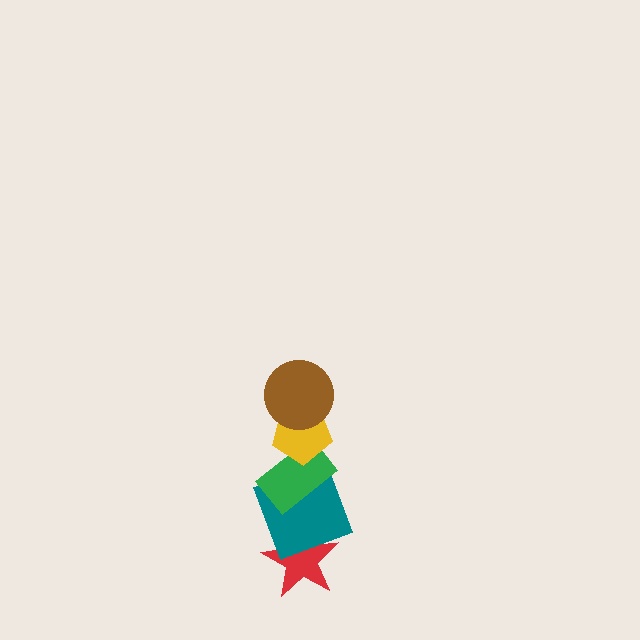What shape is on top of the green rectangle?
The yellow pentagon is on top of the green rectangle.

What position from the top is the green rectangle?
The green rectangle is 3rd from the top.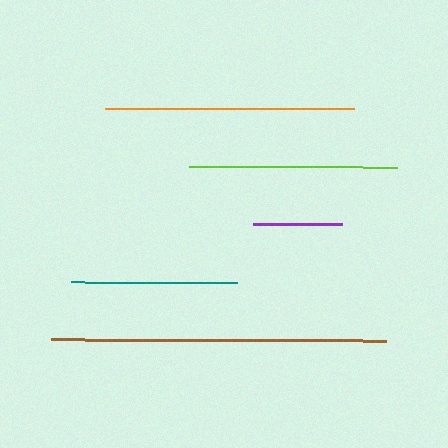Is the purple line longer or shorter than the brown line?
The brown line is longer than the purple line.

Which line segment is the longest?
The brown line is the longest at approximately 335 pixels.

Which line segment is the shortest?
The purple line is the shortest at approximately 88 pixels.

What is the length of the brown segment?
The brown segment is approximately 335 pixels long.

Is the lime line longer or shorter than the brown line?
The brown line is longer than the lime line.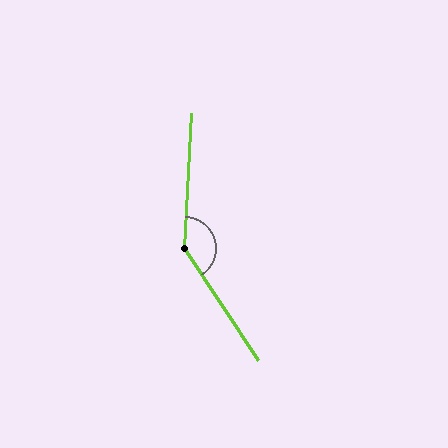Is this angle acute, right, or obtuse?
It is obtuse.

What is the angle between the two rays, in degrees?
Approximately 143 degrees.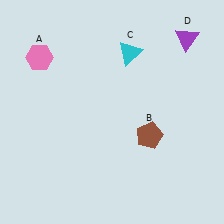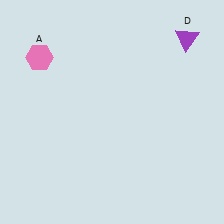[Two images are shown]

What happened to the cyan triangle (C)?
The cyan triangle (C) was removed in Image 2. It was in the top-right area of Image 1.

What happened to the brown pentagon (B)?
The brown pentagon (B) was removed in Image 2. It was in the bottom-right area of Image 1.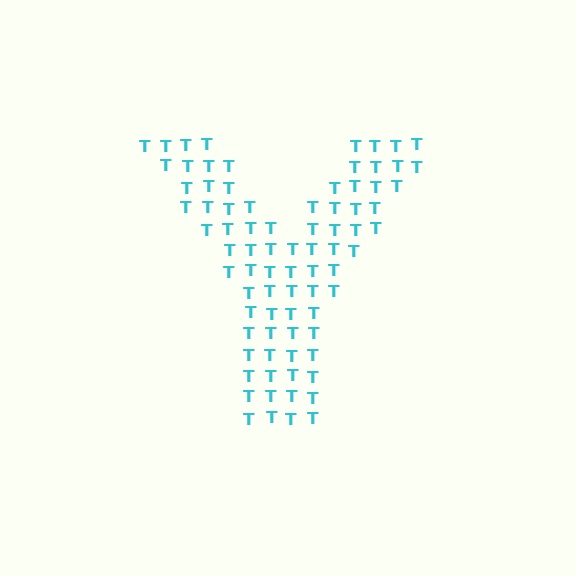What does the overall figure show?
The overall figure shows the letter Y.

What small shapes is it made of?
It is made of small letter T's.